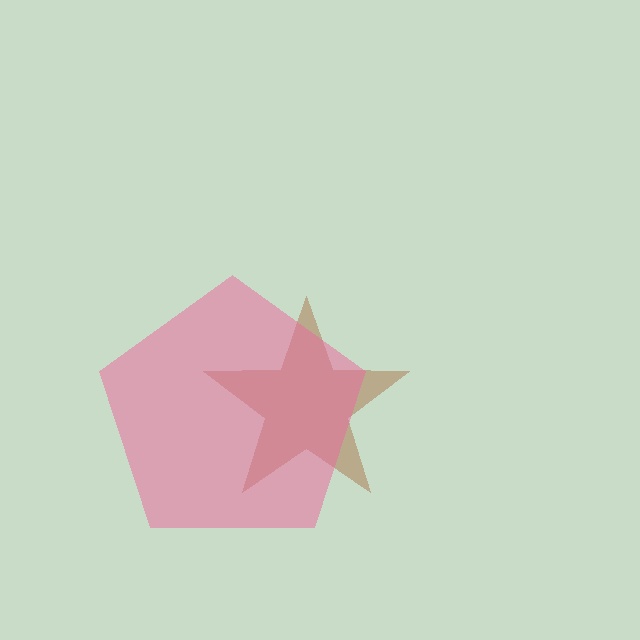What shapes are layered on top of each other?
The layered shapes are: a brown star, a pink pentagon.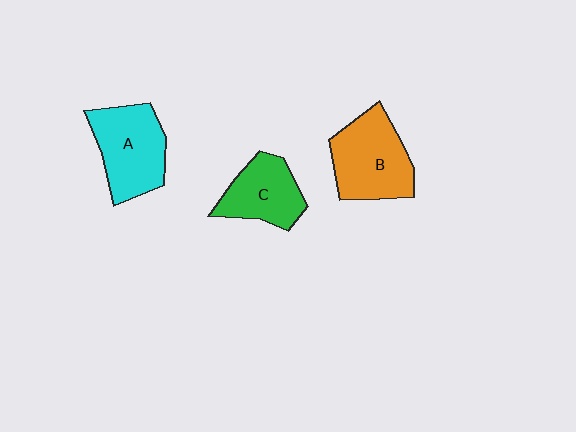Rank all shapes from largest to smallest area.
From largest to smallest: B (orange), A (cyan), C (green).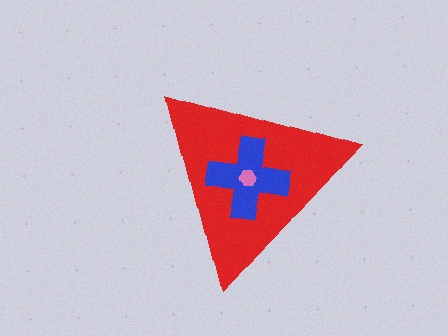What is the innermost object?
The pink hexagon.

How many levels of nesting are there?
3.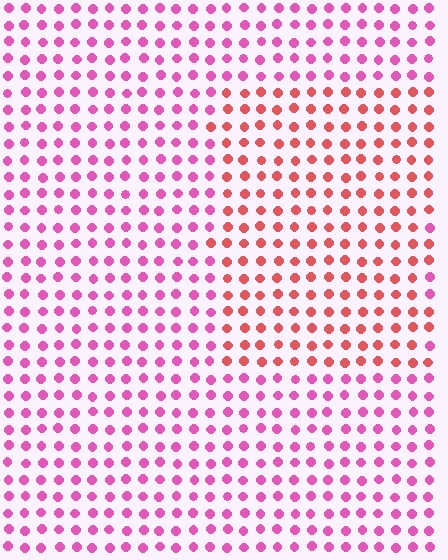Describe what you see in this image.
The image is filled with small pink elements in a uniform arrangement. A rectangle-shaped region is visible where the elements are tinted to a slightly different hue, forming a subtle color boundary.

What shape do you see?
I see a rectangle.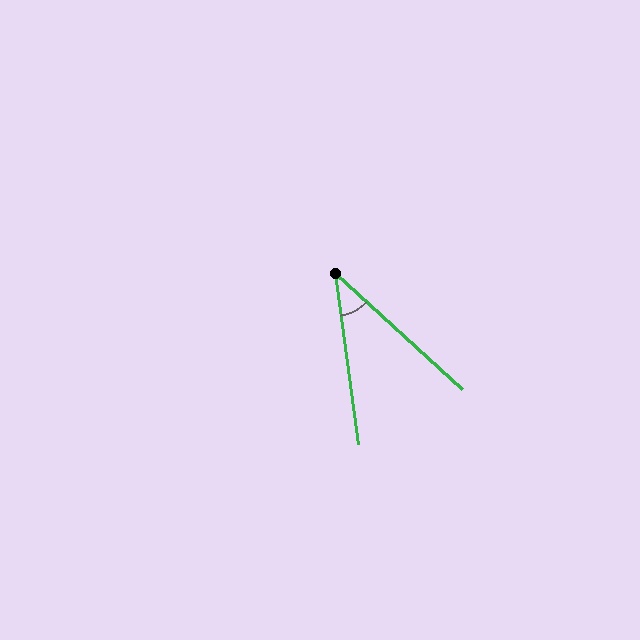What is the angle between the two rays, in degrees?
Approximately 40 degrees.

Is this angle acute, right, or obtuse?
It is acute.